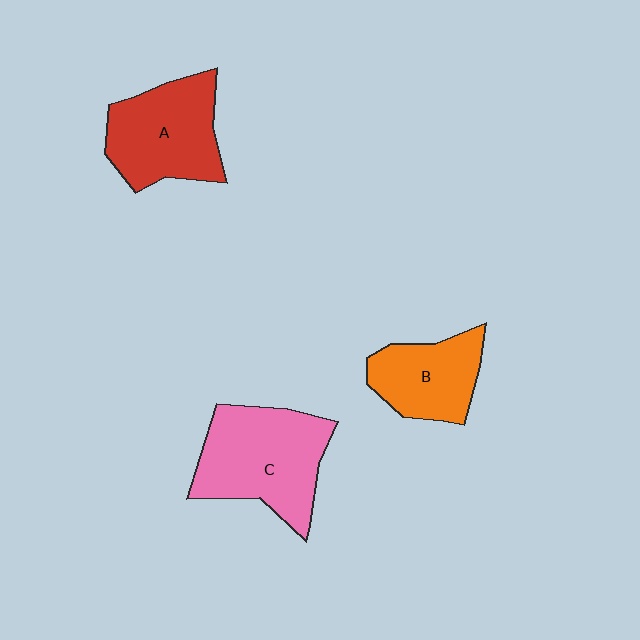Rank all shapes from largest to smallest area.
From largest to smallest: C (pink), A (red), B (orange).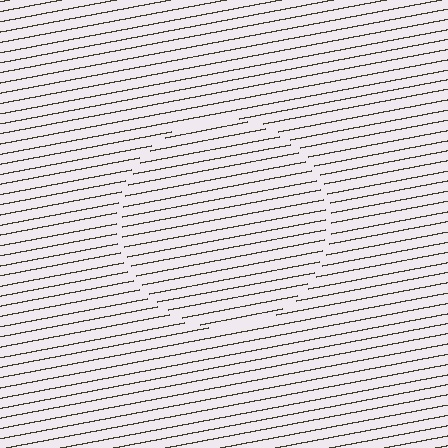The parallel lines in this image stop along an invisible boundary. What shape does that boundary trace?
An illusory circle. The interior of the shape contains the same grating, shifted by half a period — the contour is defined by the phase discontinuity where line-ends from the inner and outer gratings abut.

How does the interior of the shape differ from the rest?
The interior of the shape contains the same grating, shifted by half a period — the contour is defined by the phase discontinuity where line-ends from the inner and outer gratings abut.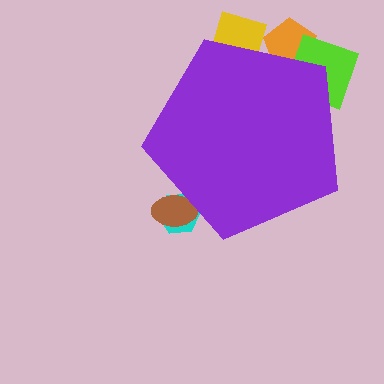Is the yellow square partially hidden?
Yes, the yellow square is partially hidden behind the purple pentagon.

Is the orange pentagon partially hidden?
Yes, the orange pentagon is partially hidden behind the purple pentagon.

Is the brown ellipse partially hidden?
Yes, the brown ellipse is partially hidden behind the purple pentagon.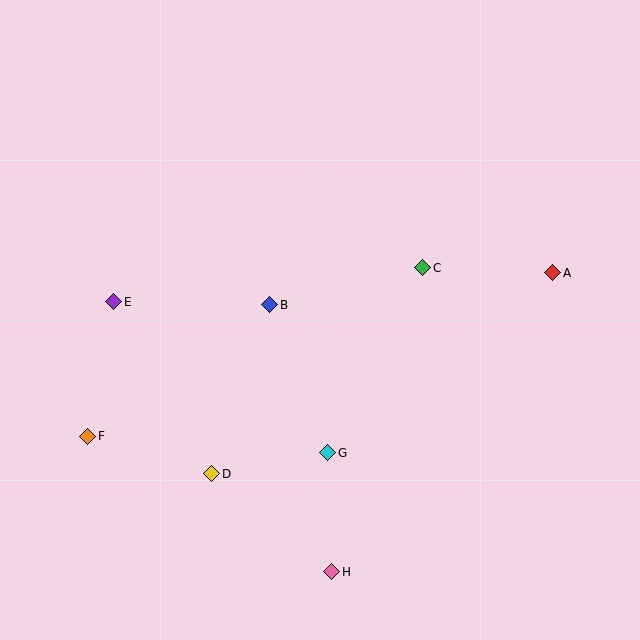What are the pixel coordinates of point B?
Point B is at (270, 305).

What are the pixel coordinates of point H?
Point H is at (332, 572).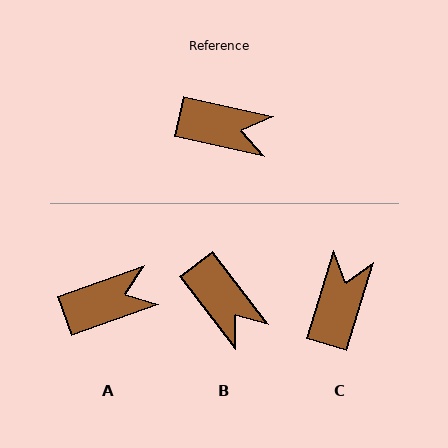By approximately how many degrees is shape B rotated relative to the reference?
Approximately 41 degrees clockwise.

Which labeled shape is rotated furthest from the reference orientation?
C, about 85 degrees away.